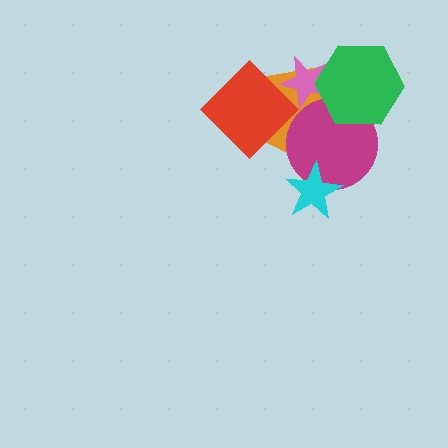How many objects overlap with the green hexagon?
3 objects overlap with the green hexagon.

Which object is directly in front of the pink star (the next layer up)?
The green hexagon is directly in front of the pink star.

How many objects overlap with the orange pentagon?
4 objects overlap with the orange pentagon.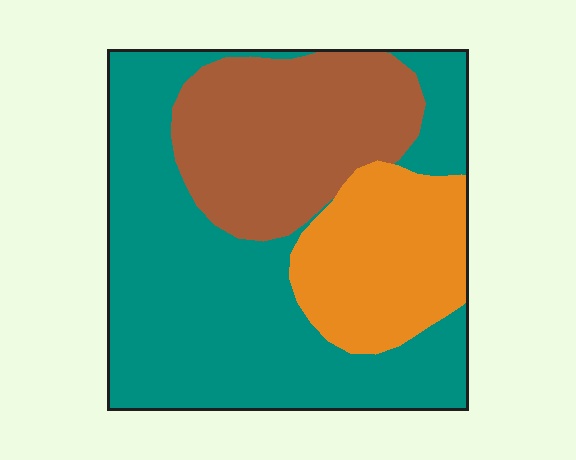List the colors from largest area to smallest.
From largest to smallest: teal, brown, orange.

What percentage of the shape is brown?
Brown takes up about one quarter (1/4) of the shape.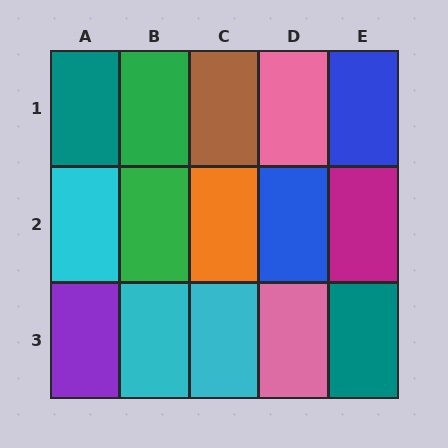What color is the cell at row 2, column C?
Orange.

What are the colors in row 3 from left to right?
Purple, cyan, cyan, pink, teal.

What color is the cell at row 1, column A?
Teal.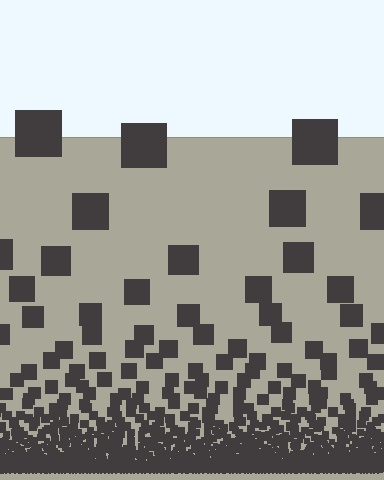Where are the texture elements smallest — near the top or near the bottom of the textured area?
Near the bottom.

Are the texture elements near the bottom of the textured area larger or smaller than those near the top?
Smaller. The gradient is inverted — elements near the bottom are smaller and denser.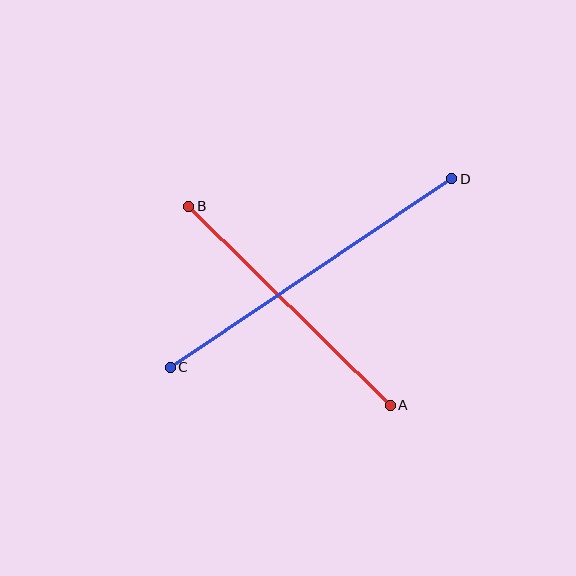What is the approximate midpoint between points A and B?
The midpoint is at approximately (290, 306) pixels.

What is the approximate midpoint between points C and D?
The midpoint is at approximately (311, 273) pixels.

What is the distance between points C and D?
The distance is approximately 339 pixels.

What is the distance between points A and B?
The distance is approximately 283 pixels.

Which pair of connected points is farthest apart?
Points C and D are farthest apart.